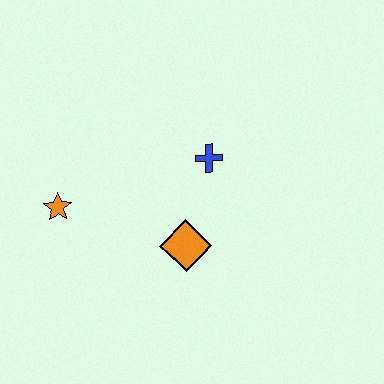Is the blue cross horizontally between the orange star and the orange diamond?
No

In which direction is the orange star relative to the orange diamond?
The orange star is to the left of the orange diamond.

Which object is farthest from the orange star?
The blue cross is farthest from the orange star.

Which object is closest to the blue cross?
The orange diamond is closest to the blue cross.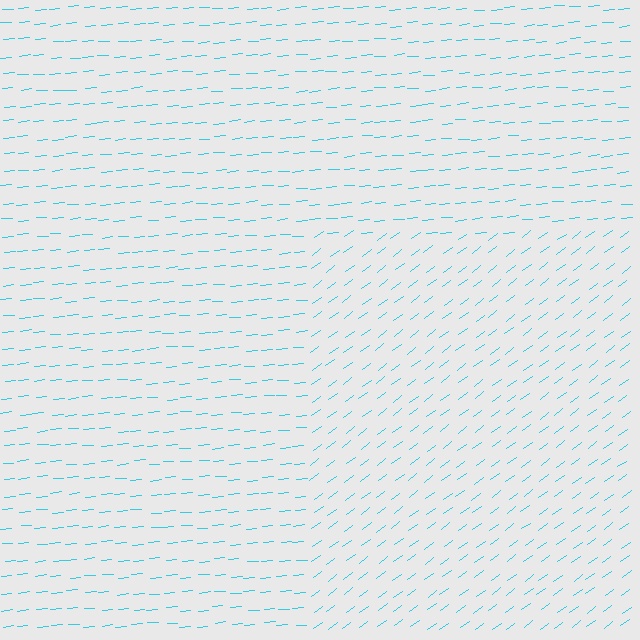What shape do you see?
I see a rectangle.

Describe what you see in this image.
The image is filled with small cyan line segments. A rectangle region in the image has lines oriented differently from the surrounding lines, creating a visible texture boundary.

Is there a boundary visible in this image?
Yes, there is a texture boundary formed by a change in line orientation.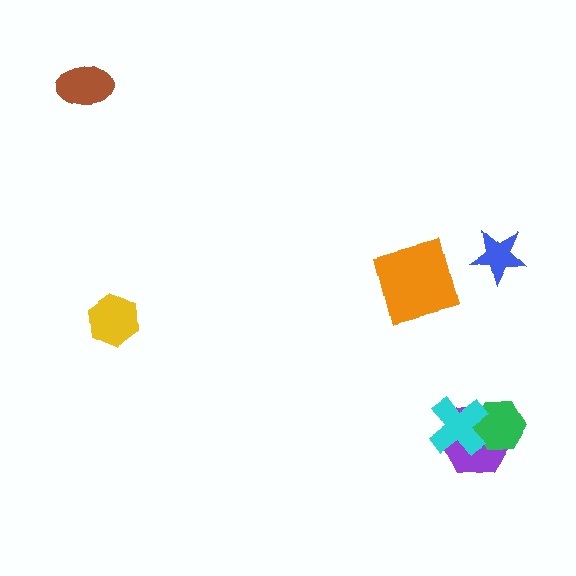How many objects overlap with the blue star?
0 objects overlap with the blue star.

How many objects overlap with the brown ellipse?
0 objects overlap with the brown ellipse.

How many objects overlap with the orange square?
0 objects overlap with the orange square.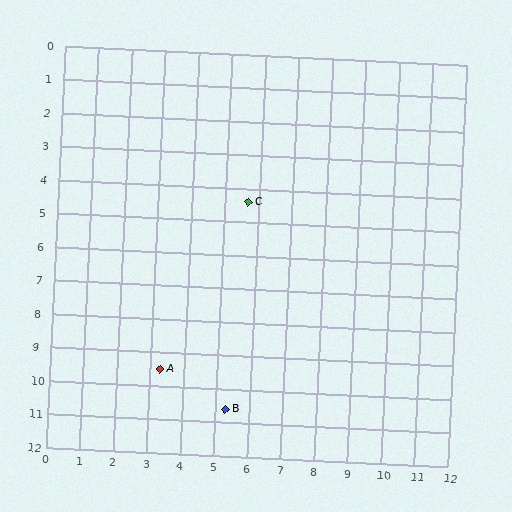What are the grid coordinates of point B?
Point B is at approximately (5.3, 10.6).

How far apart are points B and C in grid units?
Points B and C are about 6.2 grid units apart.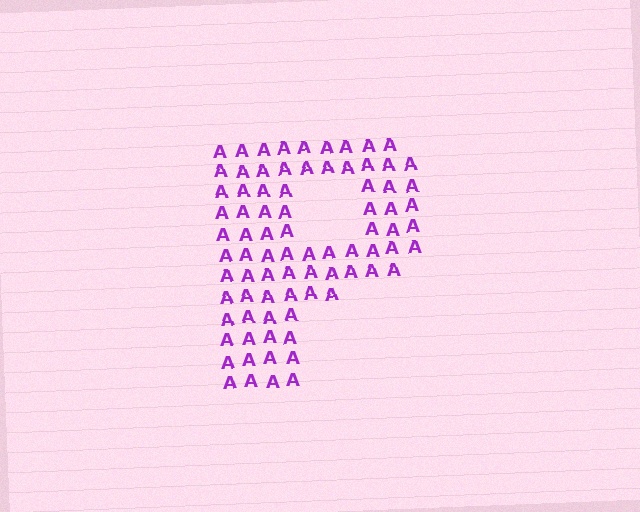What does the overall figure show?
The overall figure shows the letter P.